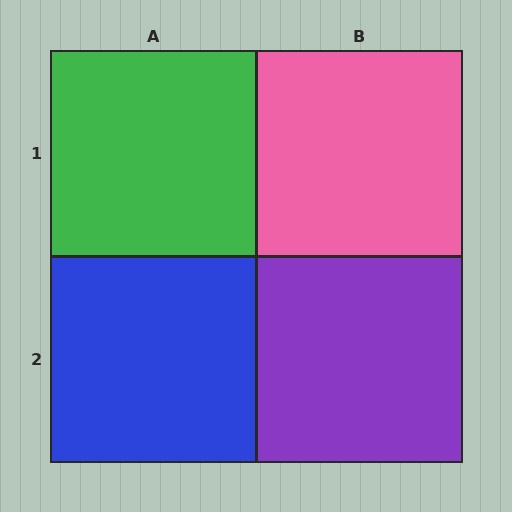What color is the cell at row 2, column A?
Blue.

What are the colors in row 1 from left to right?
Green, pink.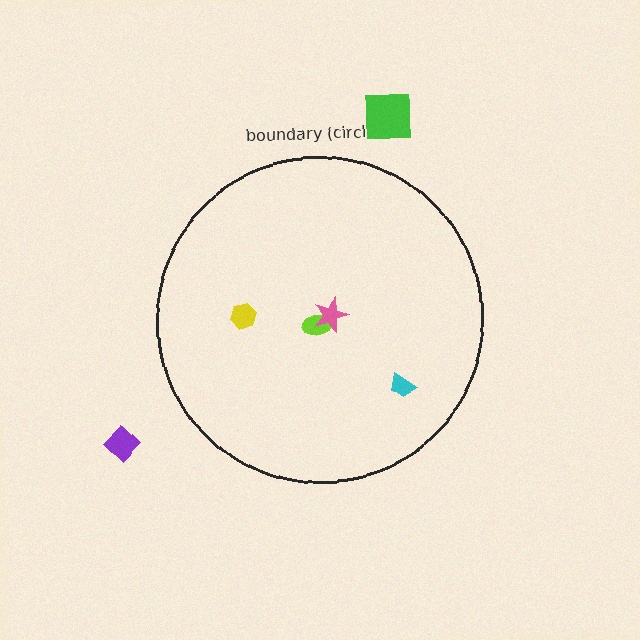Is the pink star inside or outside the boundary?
Inside.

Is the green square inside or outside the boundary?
Outside.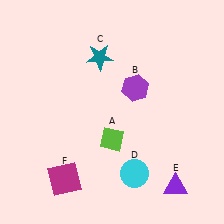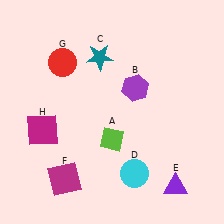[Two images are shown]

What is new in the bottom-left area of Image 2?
A magenta square (H) was added in the bottom-left area of Image 2.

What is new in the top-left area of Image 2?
A red circle (G) was added in the top-left area of Image 2.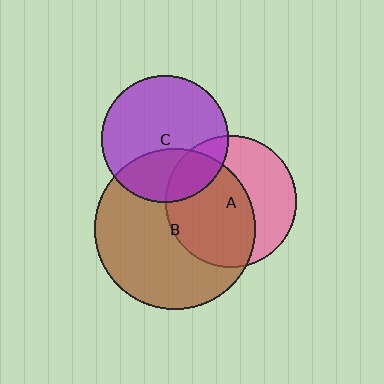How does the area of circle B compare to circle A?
Approximately 1.5 times.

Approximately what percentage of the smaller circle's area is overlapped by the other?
Approximately 60%.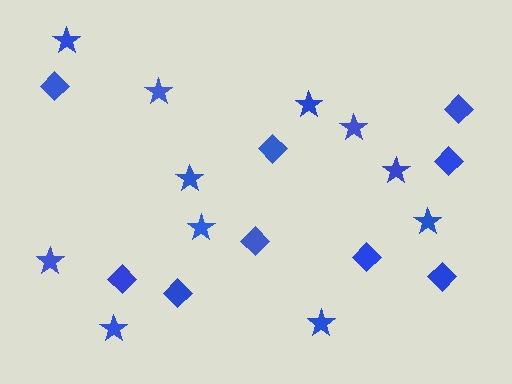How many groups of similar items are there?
There are 2 groups: one group of stars (11) and one group of diamonds (9).